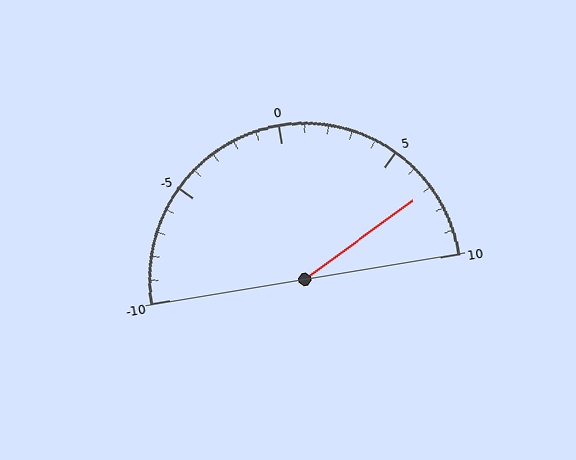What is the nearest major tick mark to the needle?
The nearest major tick mark is 5.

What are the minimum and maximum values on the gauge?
The gauge ranges from -10 to 10.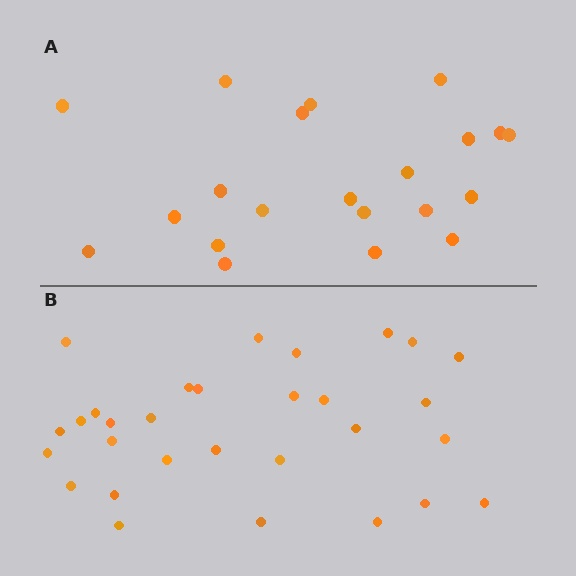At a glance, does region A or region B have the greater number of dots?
Region B (the bottom region) has more dots.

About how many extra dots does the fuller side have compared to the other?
Region B has roughly 8 or so more dots than region A.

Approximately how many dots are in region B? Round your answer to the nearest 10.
About 30 dots.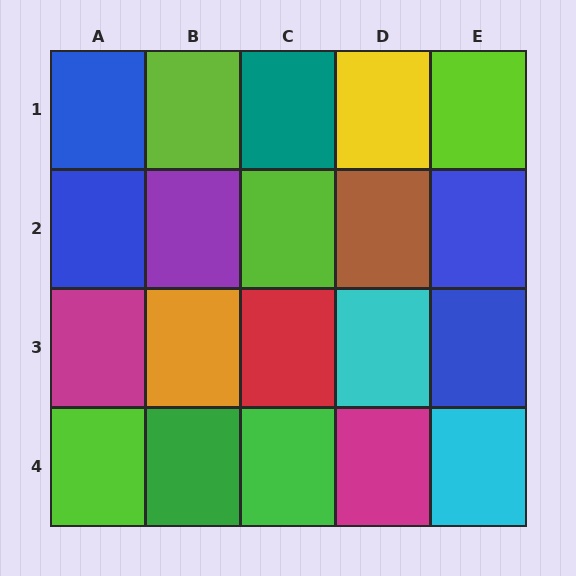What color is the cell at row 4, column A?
Lime.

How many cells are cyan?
2 cells are cyan.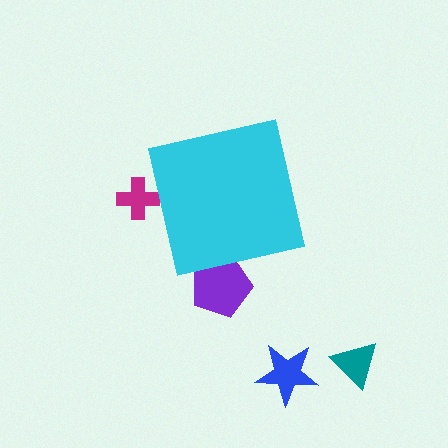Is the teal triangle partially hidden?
No, the teal triangle is fully visible.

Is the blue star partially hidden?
No, the blue star is fully visible.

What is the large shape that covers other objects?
A cyan square.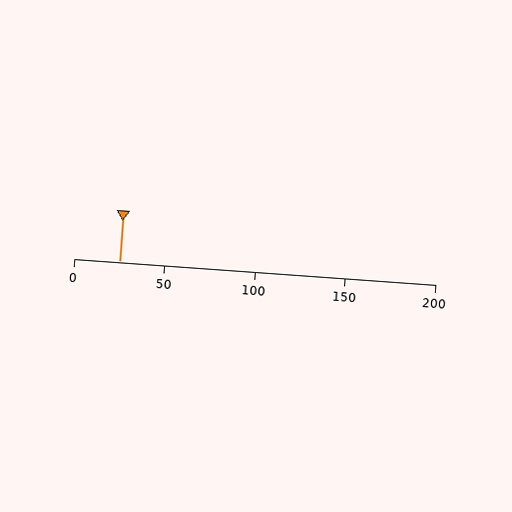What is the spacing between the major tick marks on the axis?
The major ticks are spaced 50 apart.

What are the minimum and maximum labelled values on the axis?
The axis runs from 0 to 200.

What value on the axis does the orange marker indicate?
The marker indicates approximately 25.